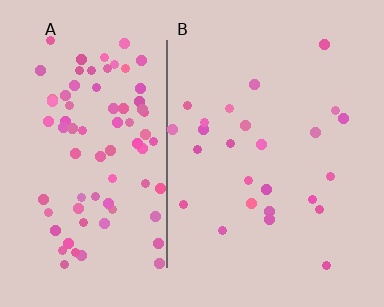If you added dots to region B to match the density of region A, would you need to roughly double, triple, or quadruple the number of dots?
Approximately triple.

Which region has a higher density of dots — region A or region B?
A (the left).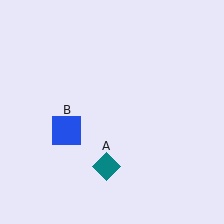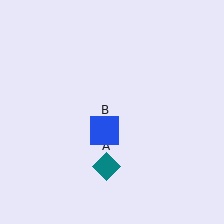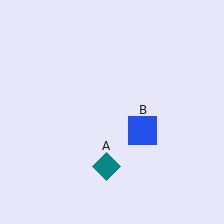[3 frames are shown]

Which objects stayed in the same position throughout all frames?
Teal diamond (object A) remained stationary.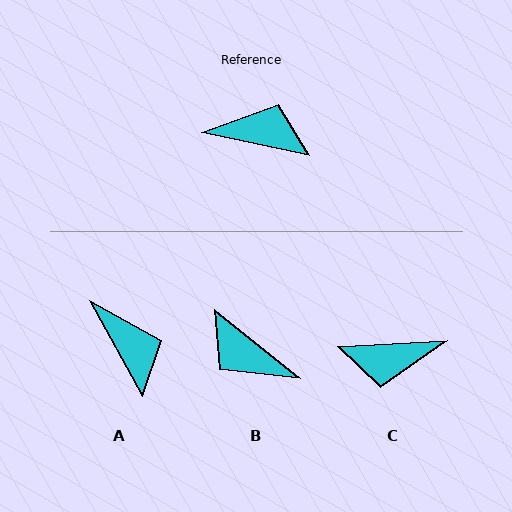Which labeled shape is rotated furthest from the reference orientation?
C, about 165 degrees away.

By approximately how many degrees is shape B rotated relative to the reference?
Approximately 153 degrees counter-clockwise.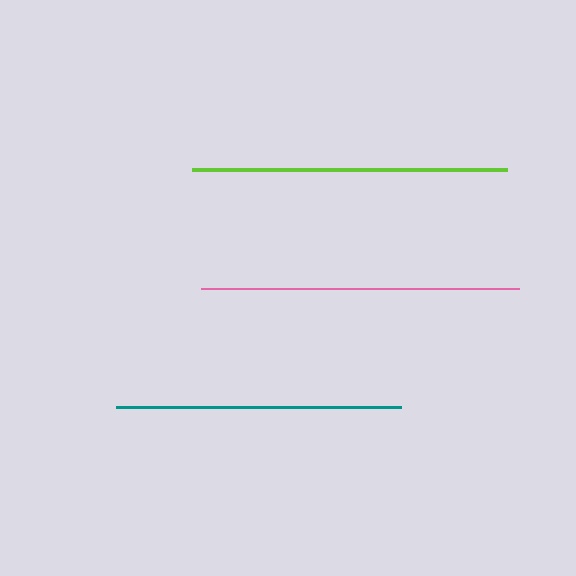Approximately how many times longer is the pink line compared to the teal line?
The pink line is approximately 1.1 times the length of the teal line.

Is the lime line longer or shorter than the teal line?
The lime line is longer than the teal line.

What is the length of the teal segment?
The teal segment is approximately 285 pixels long.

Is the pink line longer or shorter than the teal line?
The pink line is longer than the teal line.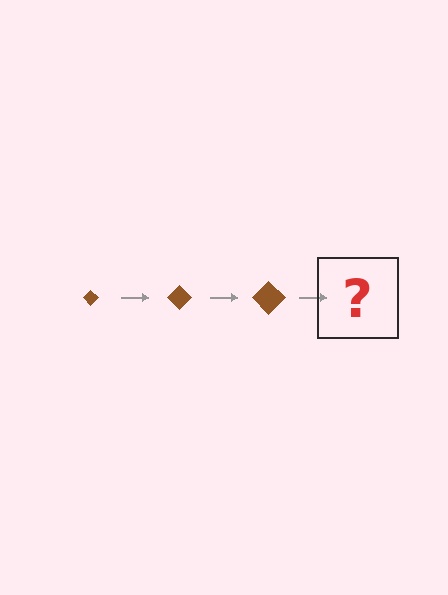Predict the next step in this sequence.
The next step is a brown diamond, larger than the previous one.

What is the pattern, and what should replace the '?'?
The pattern is that the diamond gets progressively larger each step. The '?' should be a brown diamond, larger than the previous one.